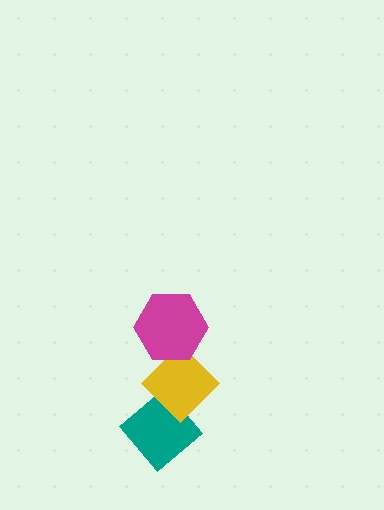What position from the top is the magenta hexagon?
The magenta hexagon is 1st from the top.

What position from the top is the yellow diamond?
The yellow diamond is 2nd from the top.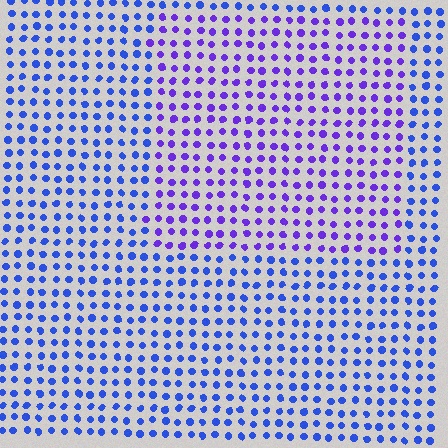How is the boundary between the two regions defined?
The boundary is defined purely by a slight shift in hue (about 34 degrees). Spacing, size, and orientation are identical on both sides.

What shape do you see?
I see a rectangle.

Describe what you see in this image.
The image is filled with small blue elements in a uniform arrangement. A rectangle-shaped region is visible where the elements are tinted to a slightly different hue, forming a subtle color boundary.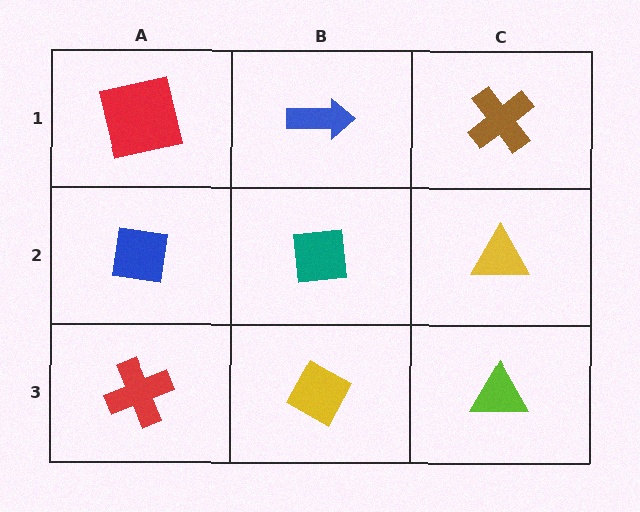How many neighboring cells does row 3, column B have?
3.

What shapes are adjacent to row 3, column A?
A blue square (row 2, column A), a yellow diamond (row 3, column B).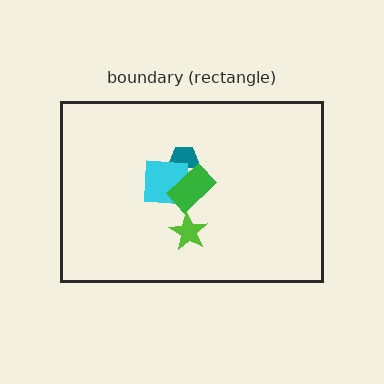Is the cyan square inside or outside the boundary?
Inside.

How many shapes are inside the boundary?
4 inside, 0 outside.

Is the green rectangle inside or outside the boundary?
Inside.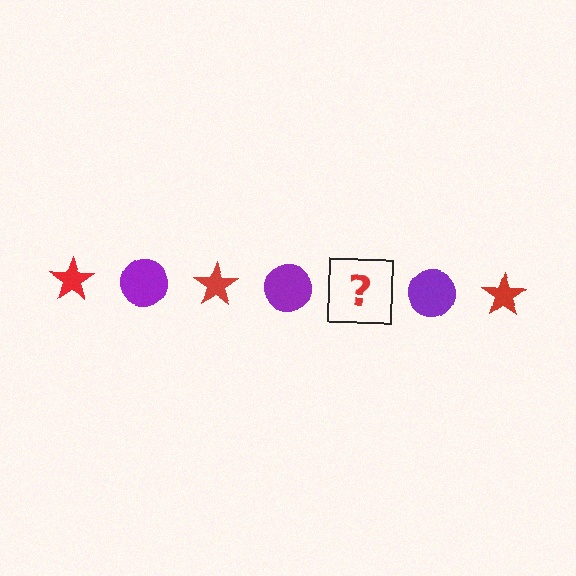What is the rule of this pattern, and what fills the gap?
The rule is that the pattern alternates between red star and purple circle. The gap should be filled with a red star.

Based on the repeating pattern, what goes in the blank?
The blank should be a red star.